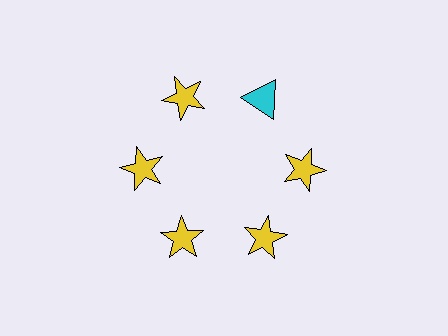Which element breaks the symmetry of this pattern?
The cyan triangle at roughly the 1 o'clock position breaks the symmetry. All other shapes are yellow stars.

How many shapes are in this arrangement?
There are 6 shapes arranged in a ring pattern.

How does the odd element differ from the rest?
It differs in both color (cyan instead of yellow) and shape (triangle instead of star).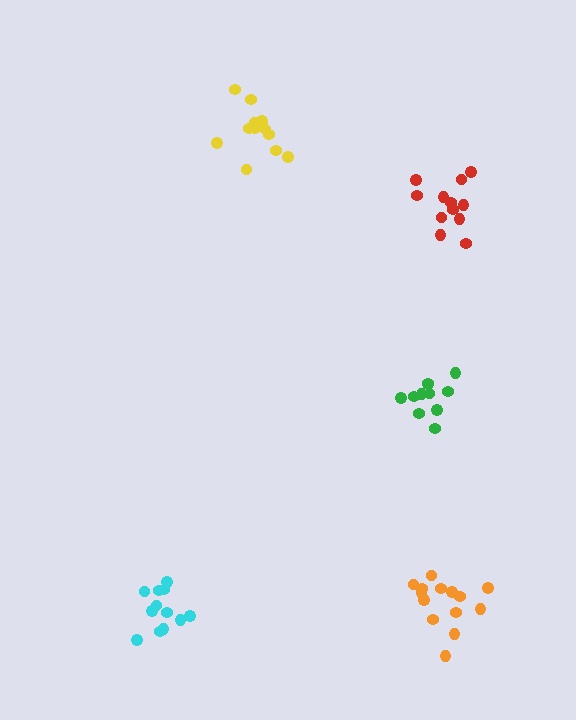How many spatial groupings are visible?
There are 5 spatial groupings.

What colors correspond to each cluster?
The clusters are colored: cyan, red, green, yellow, orange.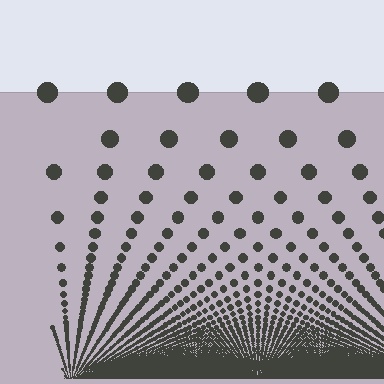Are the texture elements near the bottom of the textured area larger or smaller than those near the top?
Smaller. The gradient is inverted — elements near the bottom are smaller and denser.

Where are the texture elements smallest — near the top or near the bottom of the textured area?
Near the bottom.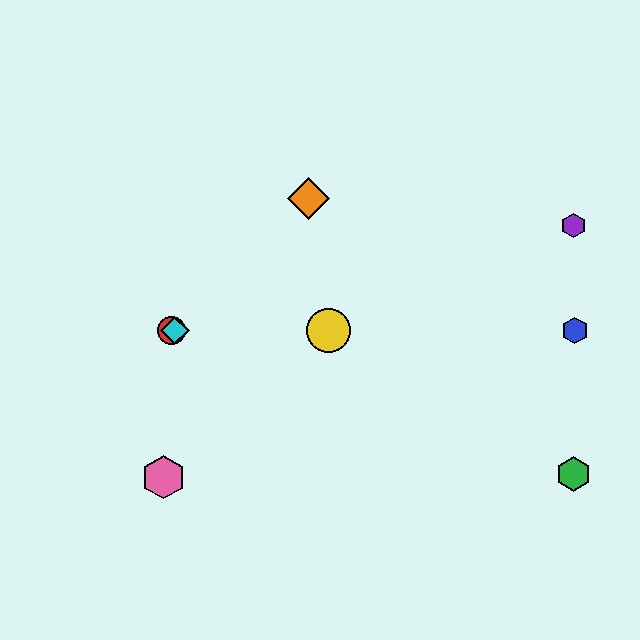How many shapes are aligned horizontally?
4 shapes (the red circle, the blue hexagon, the yellow circle, the cyan diamond) are aligned horizontally.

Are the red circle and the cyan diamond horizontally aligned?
Yes, both are at y≈330.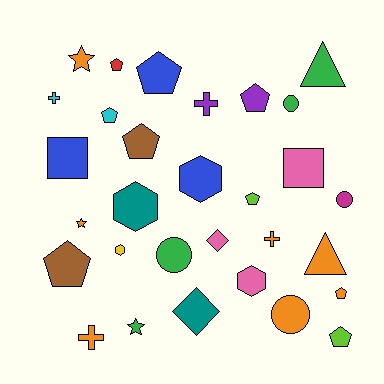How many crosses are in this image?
There are 4 crosses.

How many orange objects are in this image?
There are 7 orange objects.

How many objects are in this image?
There are 30 objects.